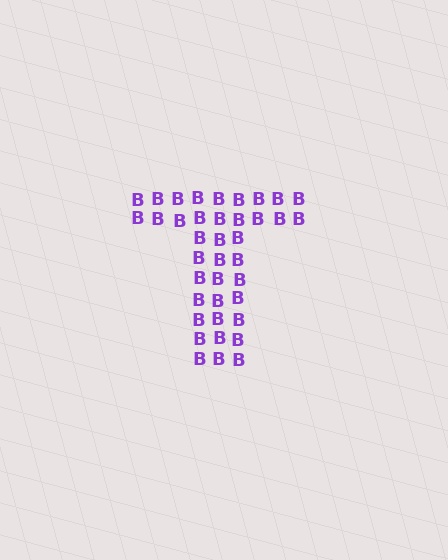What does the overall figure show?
The overall figure shows the letter T.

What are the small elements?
The small elements are letter B's.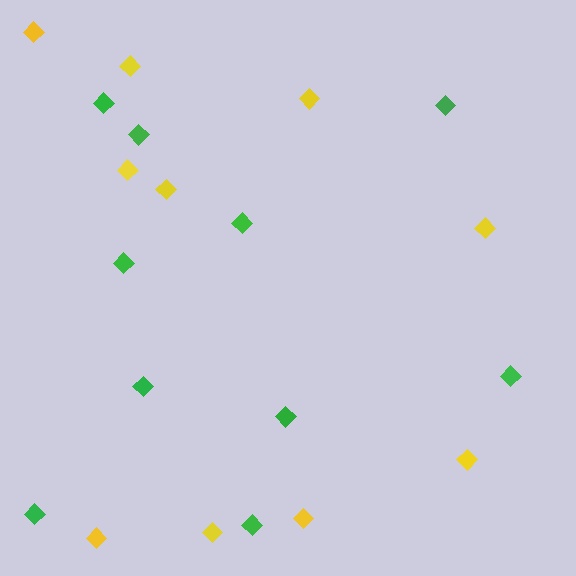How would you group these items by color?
There are 2 groups: one group of yellow diamonds (10) and one group of green diamonds (10).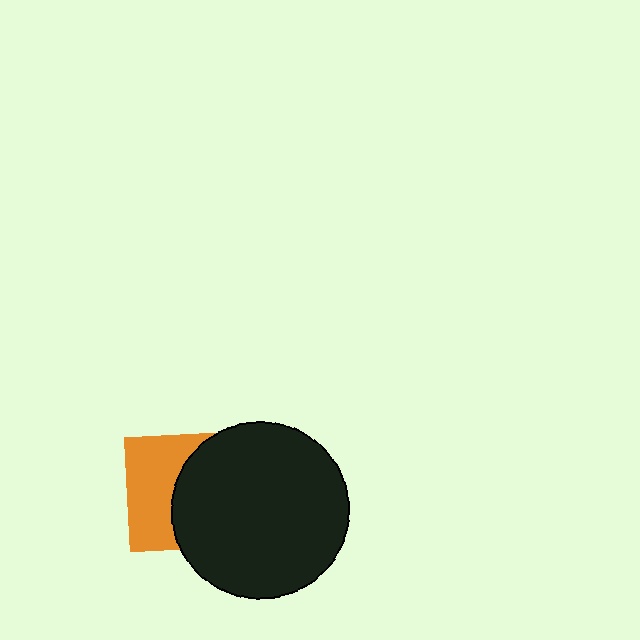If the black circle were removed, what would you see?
You would see the complete orange square.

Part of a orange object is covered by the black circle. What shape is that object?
It is a square.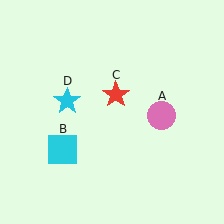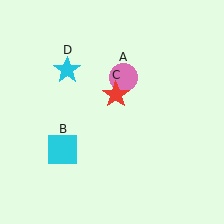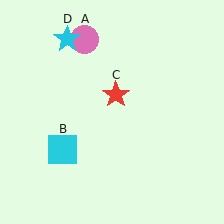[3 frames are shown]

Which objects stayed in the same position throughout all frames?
Cyan square (object B) and red star (object C) remained stationary.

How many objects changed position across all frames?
2 objects changed position: pink circle (object A), cyan star (object D).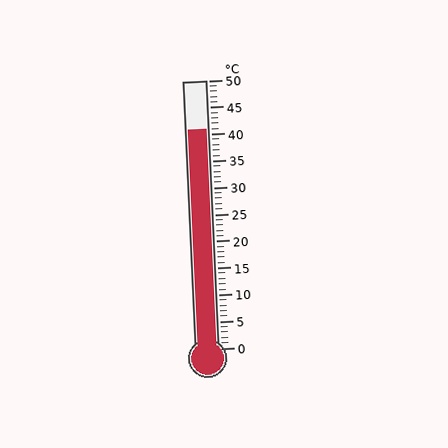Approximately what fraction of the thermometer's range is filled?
The thermometer is filled to approximately 80% of its range.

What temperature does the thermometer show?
The thermometer shows approximately 41°C.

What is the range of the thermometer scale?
The thermometer scale ranges from 0°C to 50°C.